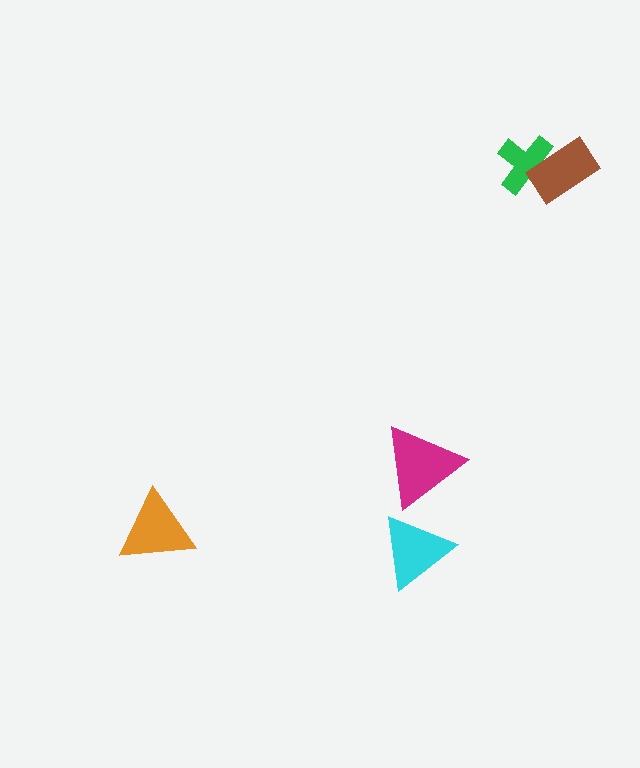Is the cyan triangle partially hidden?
No, no other shape covers it.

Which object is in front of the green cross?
The brown rectangle is in front of the green cross.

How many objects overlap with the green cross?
1 object overlaps with the green cross.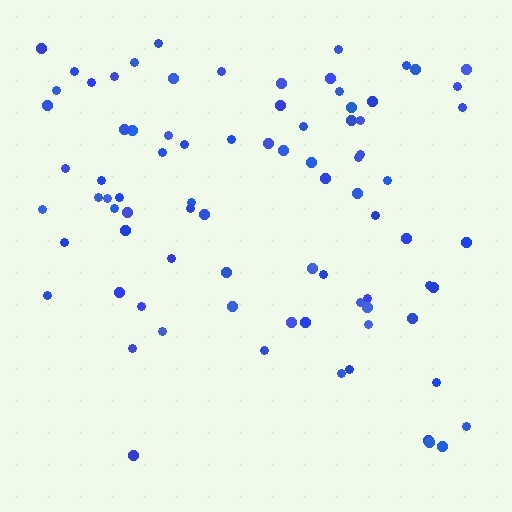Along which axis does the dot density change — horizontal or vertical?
Vertical.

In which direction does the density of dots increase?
From bottom to top, with the top side densest.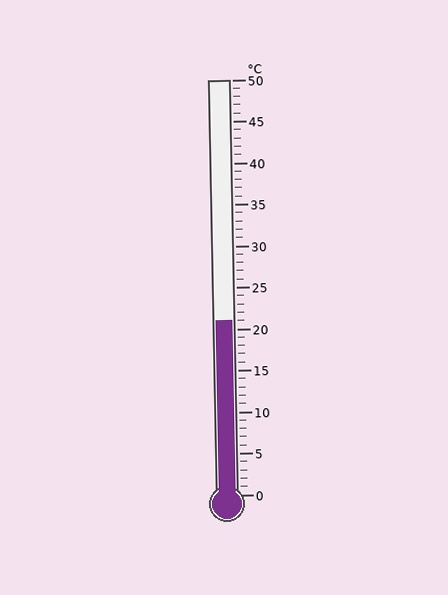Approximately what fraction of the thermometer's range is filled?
The thermometer is filled to approximately 40% of its range.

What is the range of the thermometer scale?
The thermometer scale ranges from 0°C to 50°C.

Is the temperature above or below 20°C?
The temperature is above 20°C.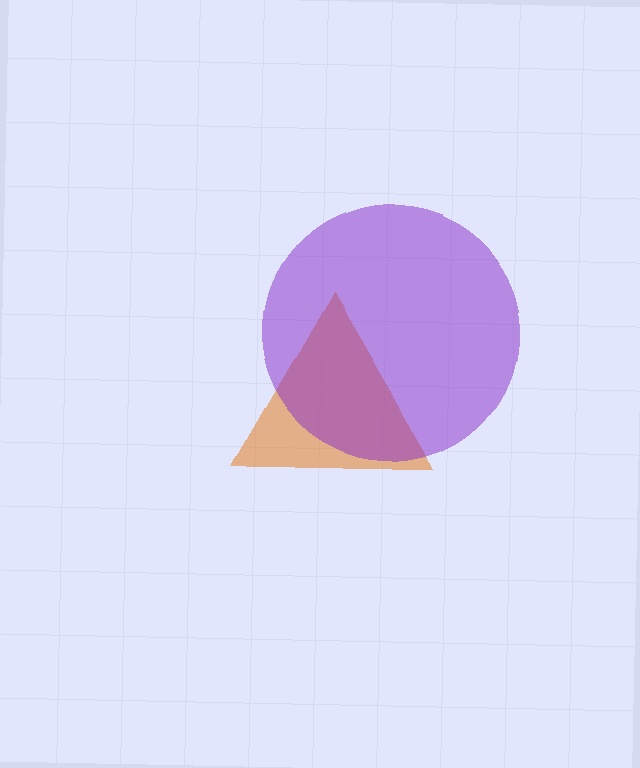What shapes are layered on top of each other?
The layered shapes are: an orange triangle, a purple circle.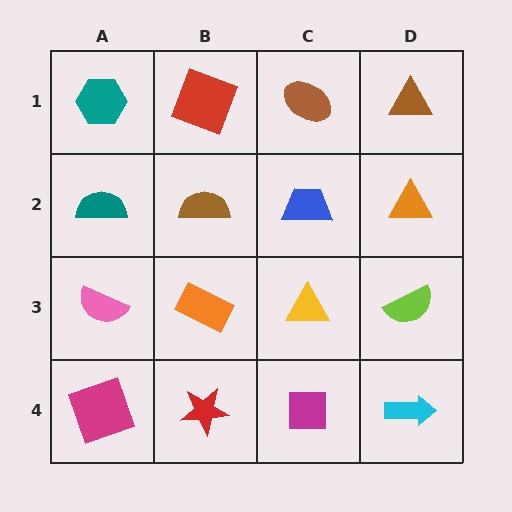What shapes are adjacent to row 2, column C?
A brown ellipse (row 1, column C), a yellow triangle (row 3, column C), a brown semicircle (row 2, column B), an orange triangle (row 2, column D).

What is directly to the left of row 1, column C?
A red square.